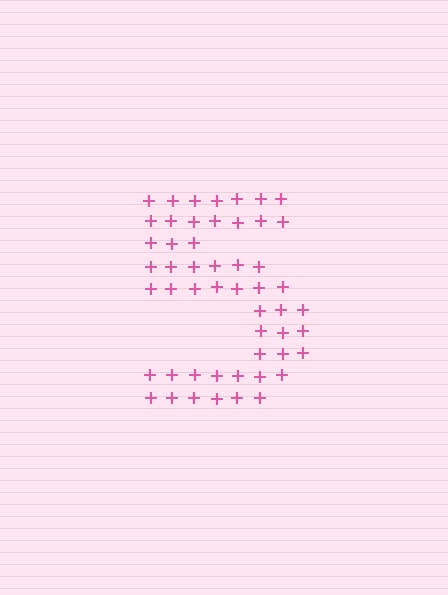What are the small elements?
The small elements are plus signs.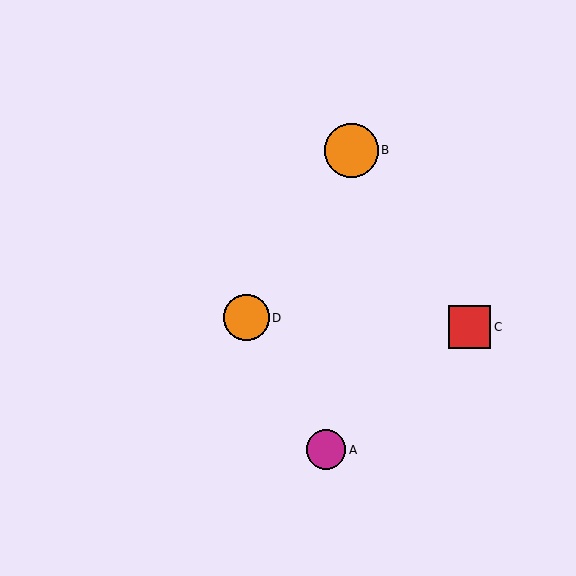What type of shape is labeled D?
Shape D is an orange circle.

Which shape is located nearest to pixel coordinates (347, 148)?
The orange circle (labeled B) at (351, 150) is nearest to that location.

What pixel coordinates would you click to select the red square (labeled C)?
Click at (470, 327) to select the red square C.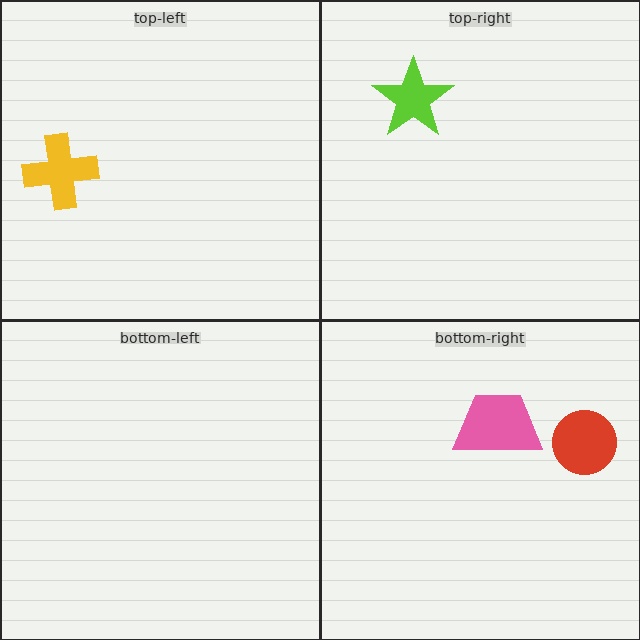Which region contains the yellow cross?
The top-left region.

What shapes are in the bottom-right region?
The pink trapezoid, the red circle.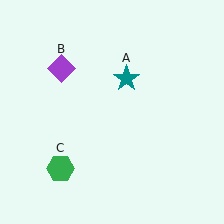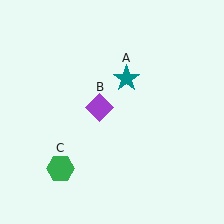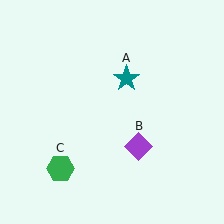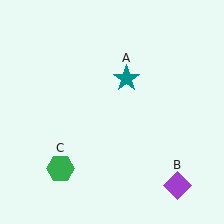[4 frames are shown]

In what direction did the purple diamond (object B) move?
The purple diamond (object B) moved down and to the right.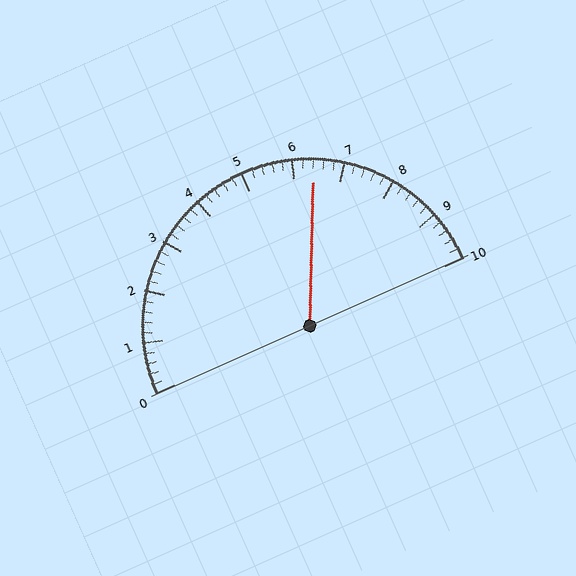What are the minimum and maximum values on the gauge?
The gauge ranges from 0 to 10.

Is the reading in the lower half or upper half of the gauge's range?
The reading is in the upper half of the range (0 to 10).